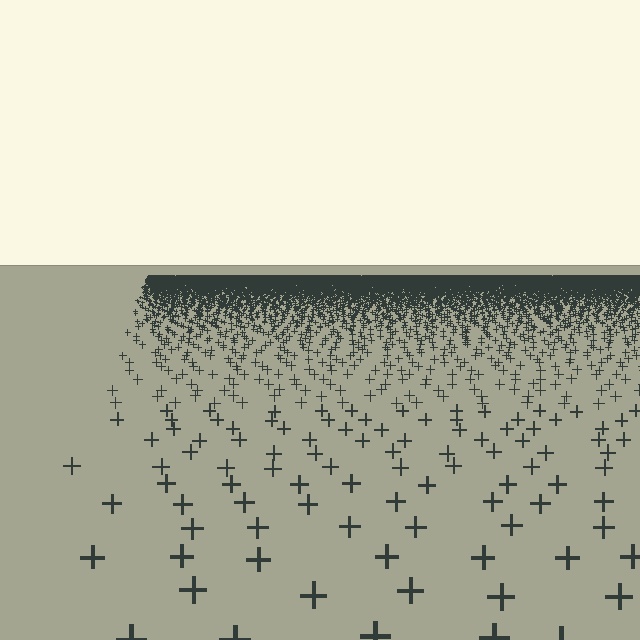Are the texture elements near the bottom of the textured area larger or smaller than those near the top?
Larger. Near the bottom, elements are closer to the viewer and appear at a bigger on-screen size.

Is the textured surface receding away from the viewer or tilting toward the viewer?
The surface is receding away from the viewer. Texture elements get smaller and denser toward the top.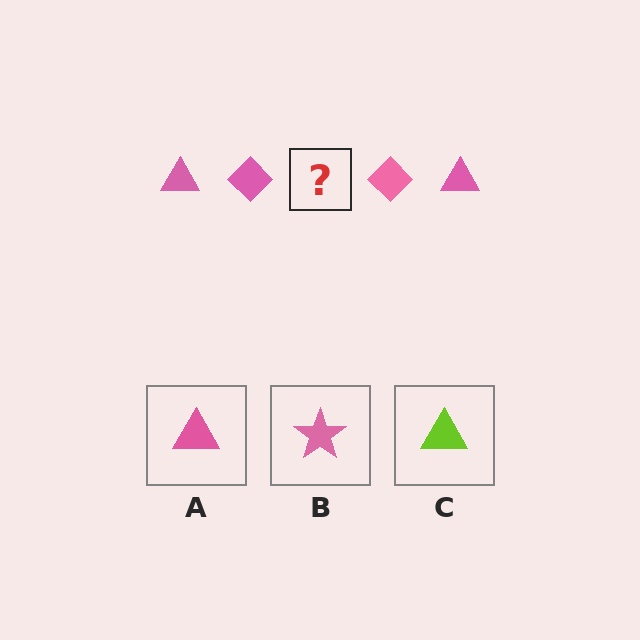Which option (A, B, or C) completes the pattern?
A.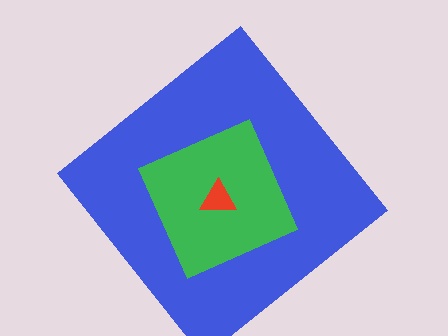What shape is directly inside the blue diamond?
The green diamond.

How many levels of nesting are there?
3.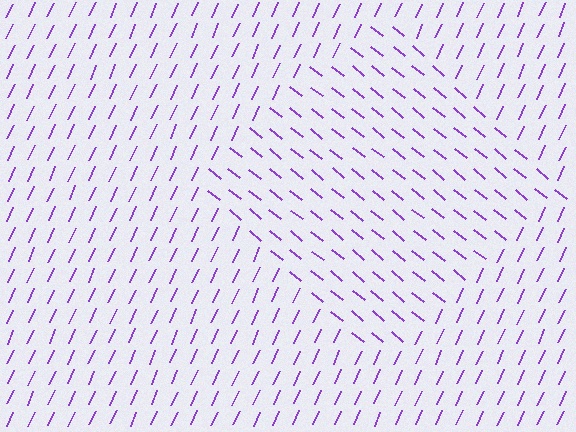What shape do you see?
I see a diamond.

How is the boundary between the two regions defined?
The boundary is defined purely by a change in line orientation (approximately 76 degrees difference). All lines are the same color and thickness.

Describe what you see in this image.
The image is filled with small purple line segments. A diamond region in the image has lines oriented differently from the surrounding lines, creating a visible texture boundary.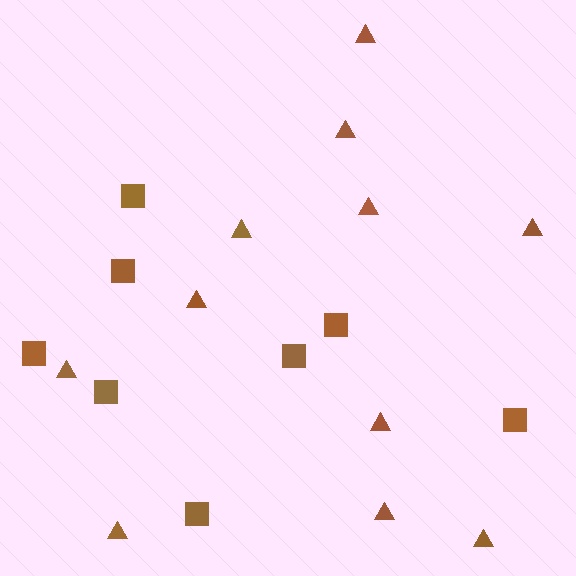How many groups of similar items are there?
There are 2 groups: one group of squares (8) and one group of triangles (11).